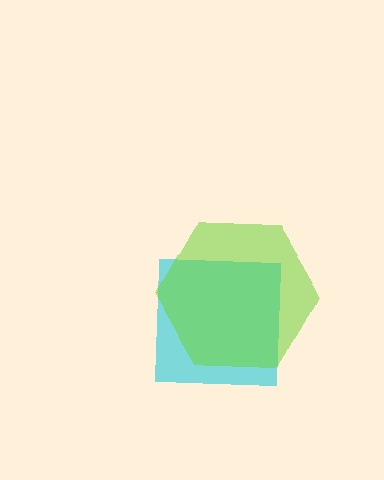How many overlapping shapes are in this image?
There are 2 overlapping shapes in the image.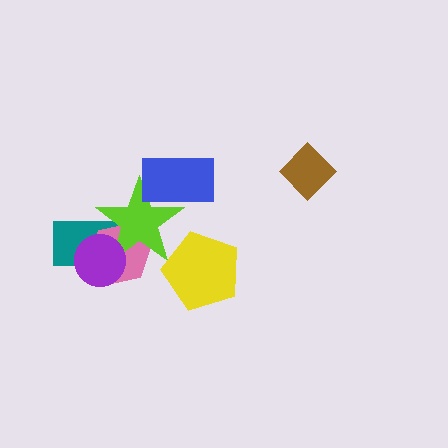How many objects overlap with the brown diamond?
0 objects overlap with the brown diamond.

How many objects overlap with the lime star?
5 objects overlap with the lime star.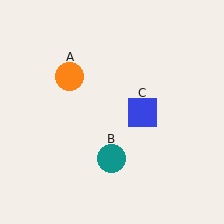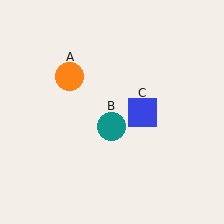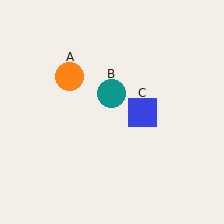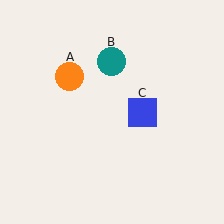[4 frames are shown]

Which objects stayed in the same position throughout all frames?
Orange circle (object A) and blue square (object C) remained stationary.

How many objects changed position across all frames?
1 object changed position: teal circle (object B).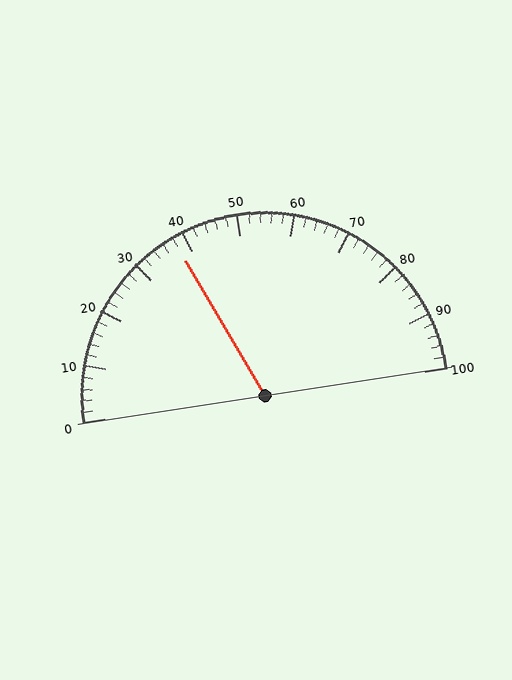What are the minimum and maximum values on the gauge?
The gauge ranges from 0 to 100.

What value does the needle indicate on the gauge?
The needle indicates approximately 38.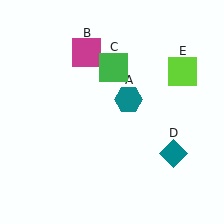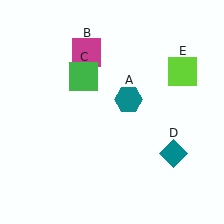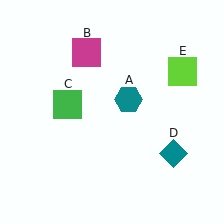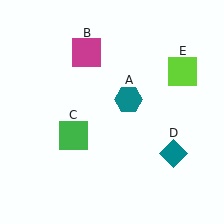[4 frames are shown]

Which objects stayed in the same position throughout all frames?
Teal hexagon (object A) and magenta square (object B) and teal diamond (object D) and lime square (object E) remained stationary.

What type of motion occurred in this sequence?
The green square (object C) rotated counterclockwise around the center of the scene.